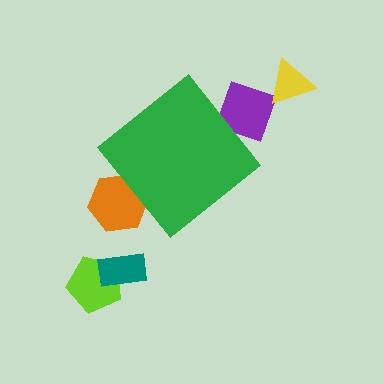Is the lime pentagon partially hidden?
No, the lime pentagon is fully visible.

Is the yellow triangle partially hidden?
No, the yellow triangle is fully visible.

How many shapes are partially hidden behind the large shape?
2 shapes are partially hidden.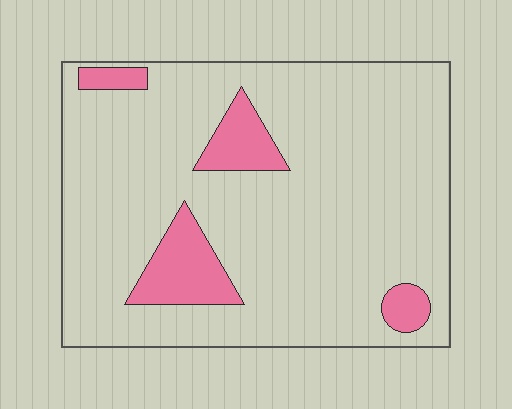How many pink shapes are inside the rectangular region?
4.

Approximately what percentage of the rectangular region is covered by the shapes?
Approximately 15%.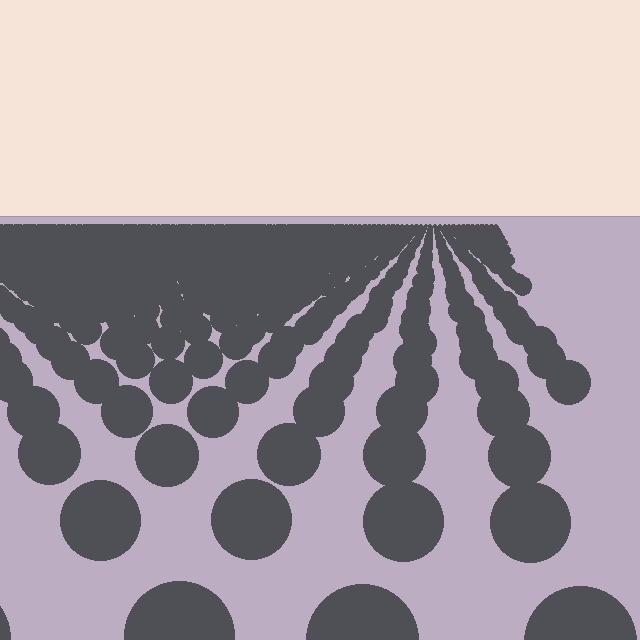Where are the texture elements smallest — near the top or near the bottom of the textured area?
Near the top.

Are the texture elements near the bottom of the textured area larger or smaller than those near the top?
Larger. Near the bottom, elements are closer to the viewer and appear at a bigger on-screen size.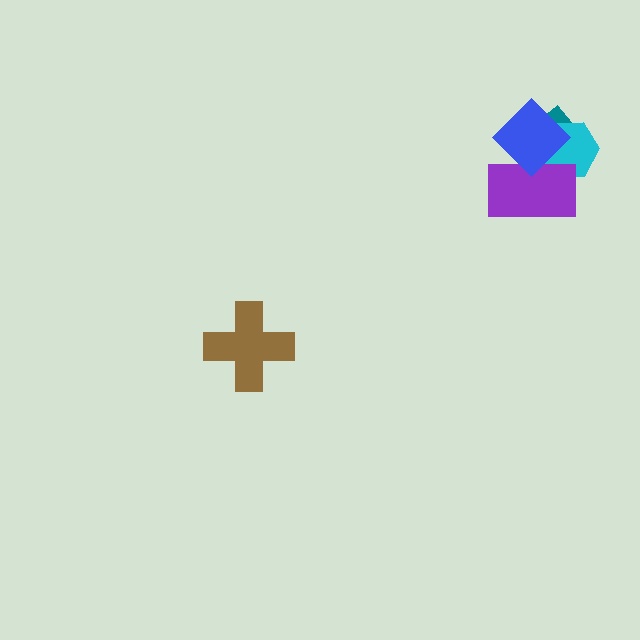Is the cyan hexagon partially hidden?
Yes, it is partially covered by another shape.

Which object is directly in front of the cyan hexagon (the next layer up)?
The purple rectangle is directly in front of the cyan hexagon.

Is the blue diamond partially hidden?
No, no other shape covers it.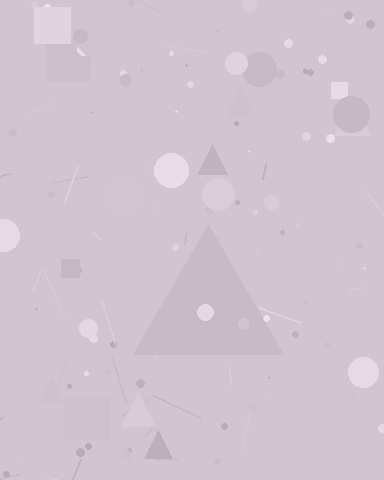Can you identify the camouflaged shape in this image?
The camouflaged shape is a triangle.